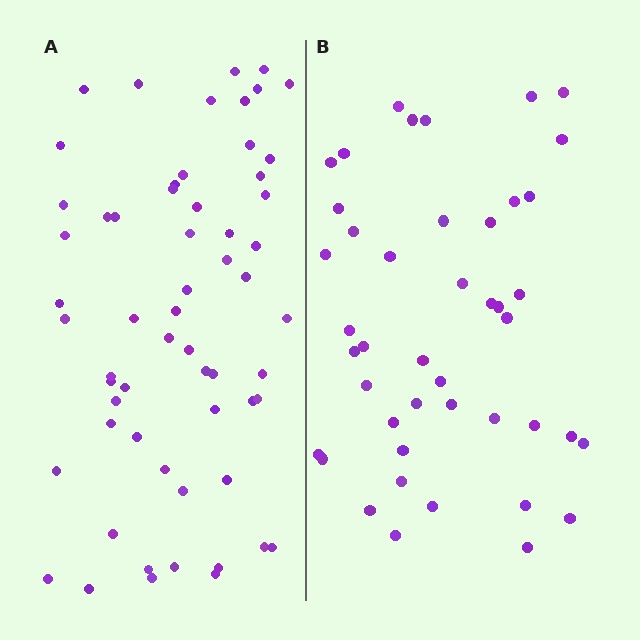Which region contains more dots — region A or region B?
Region A (the left region) has more dots.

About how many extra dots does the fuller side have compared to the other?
Region A has approximately 15 more dots than region B.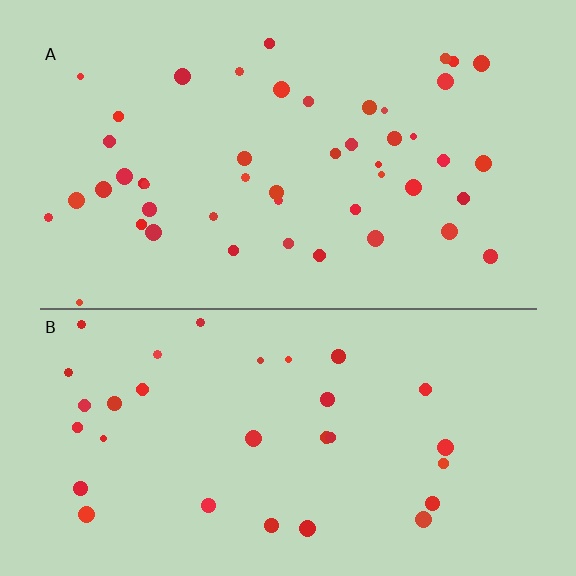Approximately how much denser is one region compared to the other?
Approximately 1.5× — region A over region B.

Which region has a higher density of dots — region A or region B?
A (the top).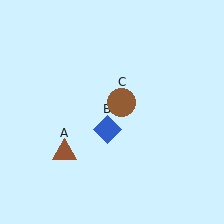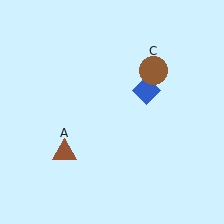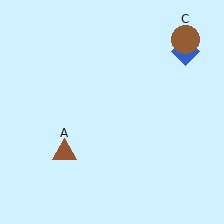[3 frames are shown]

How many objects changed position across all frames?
2 objects changed position: blue diamond (object B), brown circle (object C).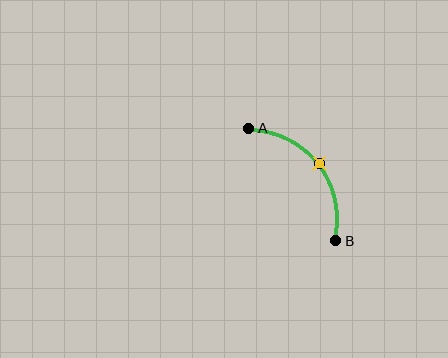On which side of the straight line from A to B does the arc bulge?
The arc bulges above and to the right of the straight line connecting A and B.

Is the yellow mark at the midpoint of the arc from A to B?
Yes. The yellow mark lies on the arc at equal arc-length from both A and B — it is the arc midpoint.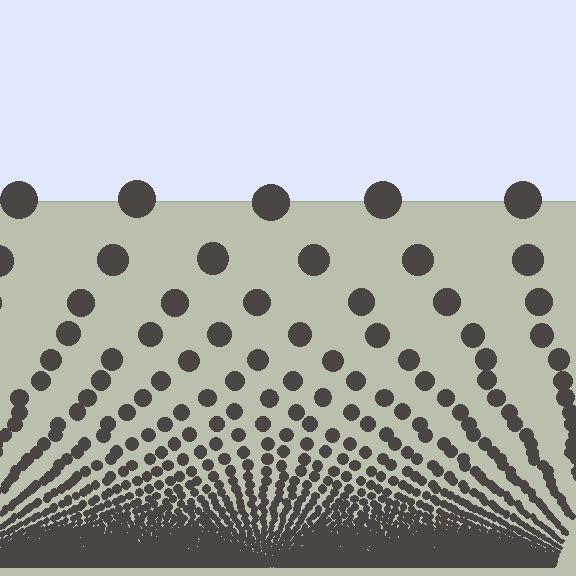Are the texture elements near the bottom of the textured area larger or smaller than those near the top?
Smaller. The gradient is inverted — elements near the bottom are smaller and denser.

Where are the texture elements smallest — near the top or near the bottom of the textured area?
Near the bottom.